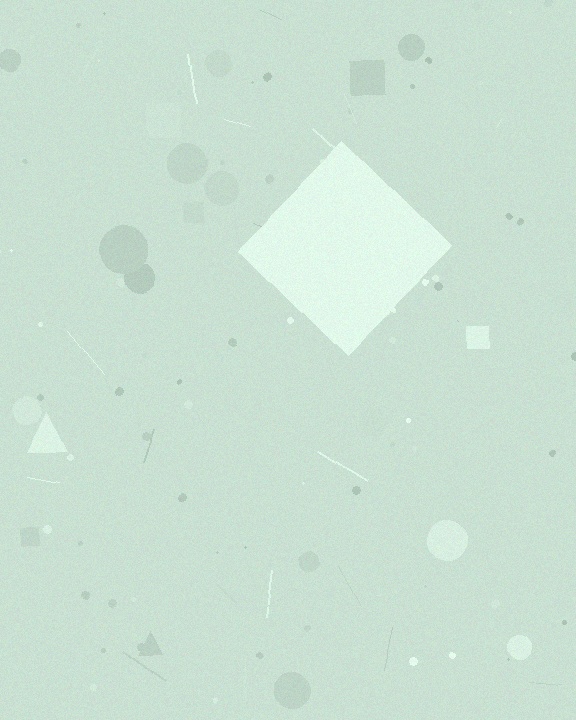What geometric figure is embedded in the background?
A diamond is embedded in the background.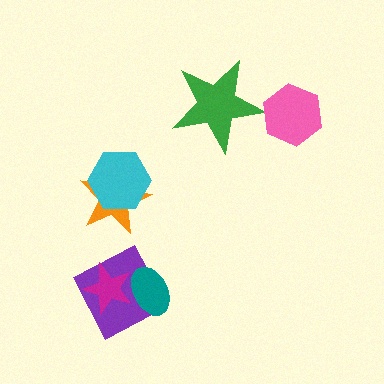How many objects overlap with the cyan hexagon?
1 object overlaps with the cyan hexagon.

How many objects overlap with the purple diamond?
2 objects overlap with the purple diamond.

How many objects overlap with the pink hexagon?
0 objects overlap with the pink hexagon.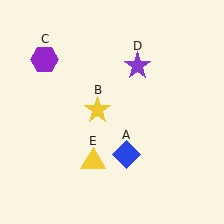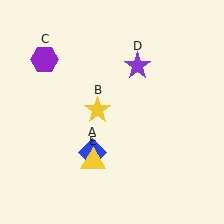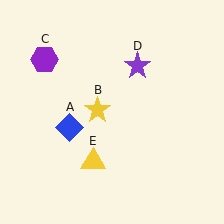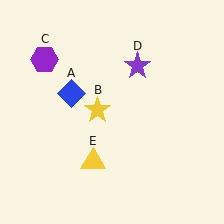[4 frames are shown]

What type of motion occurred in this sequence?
The blue diamond (object A) rotated clockwise around the center of the scene.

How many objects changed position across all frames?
1 object changed position: blue diamond (object A).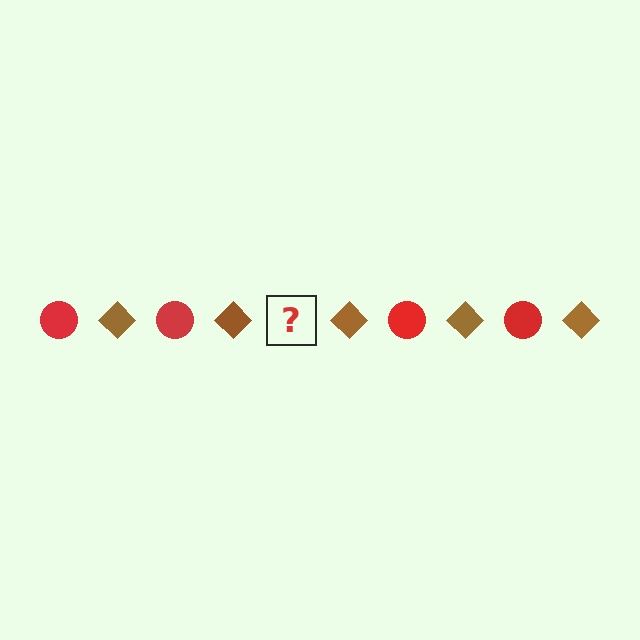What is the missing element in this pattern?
The missing element is a red circle.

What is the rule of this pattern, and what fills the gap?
The rule is that the pattern alternates between red circle and brown diamond. The gap should be filled with a red circle.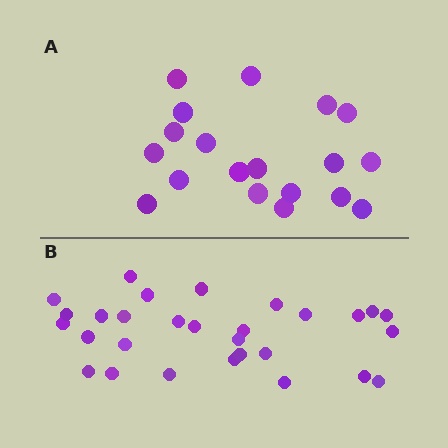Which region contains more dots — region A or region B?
Region B (the bottom region) has more dots.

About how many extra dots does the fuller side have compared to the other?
Region B has roughly 10 or so more dots than region A.